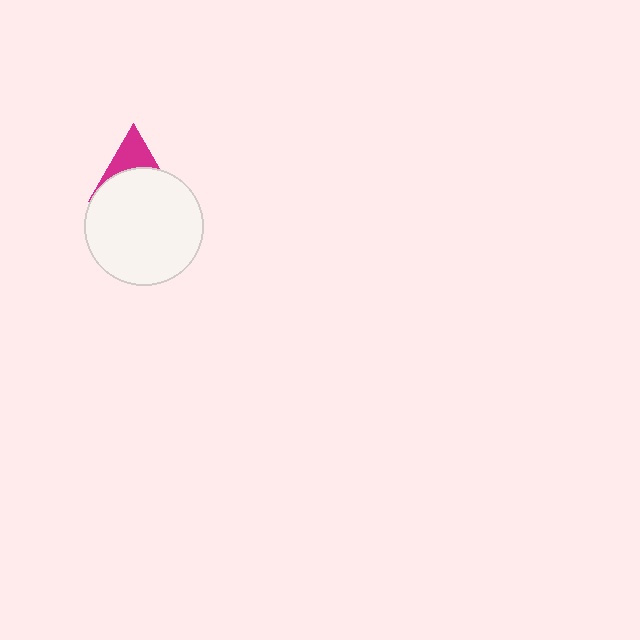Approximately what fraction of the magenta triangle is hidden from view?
Roughly 61% of the magenta triangle is hidden behind the white circle.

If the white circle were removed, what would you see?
You would see the complete magenta triangle.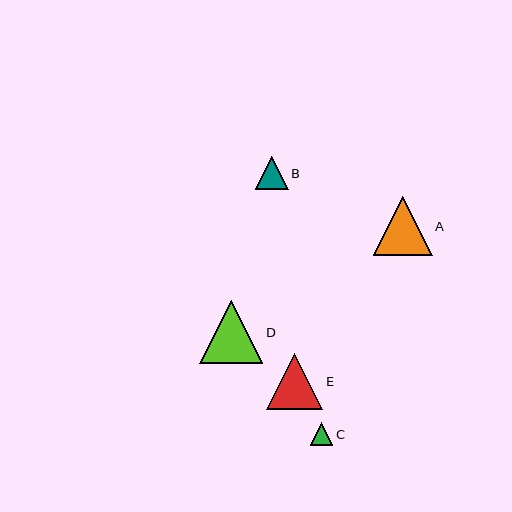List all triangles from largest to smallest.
From largest to smallest: D, A, E, B, C.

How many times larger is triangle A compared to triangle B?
Triangle A is approximately 1.8 times the size of triangle B.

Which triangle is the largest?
Triangle D is the largest with a size of approximately 63 pixels.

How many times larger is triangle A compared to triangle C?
Triangle A is approximately 2.6 times the size of triangle C.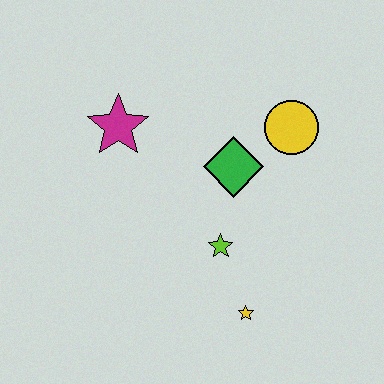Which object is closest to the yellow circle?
The green diamond is closest to the yellow circle.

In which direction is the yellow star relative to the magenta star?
The yellow star is below the magenta star.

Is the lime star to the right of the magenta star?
Yes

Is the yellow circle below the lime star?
No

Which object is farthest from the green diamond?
The yellow star is farthest from the green diamond.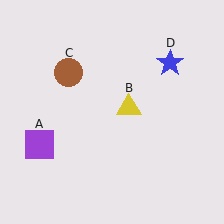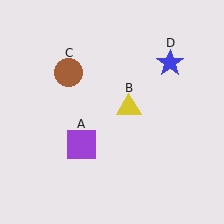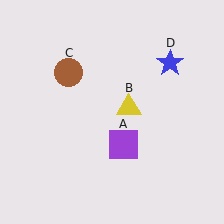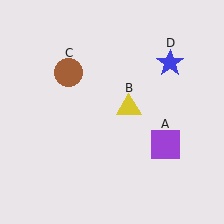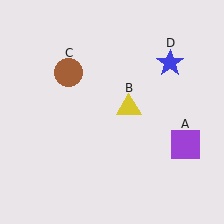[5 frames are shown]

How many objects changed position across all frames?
1 object changed position: purple square (object A).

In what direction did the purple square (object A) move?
The purple square (object A) moved right.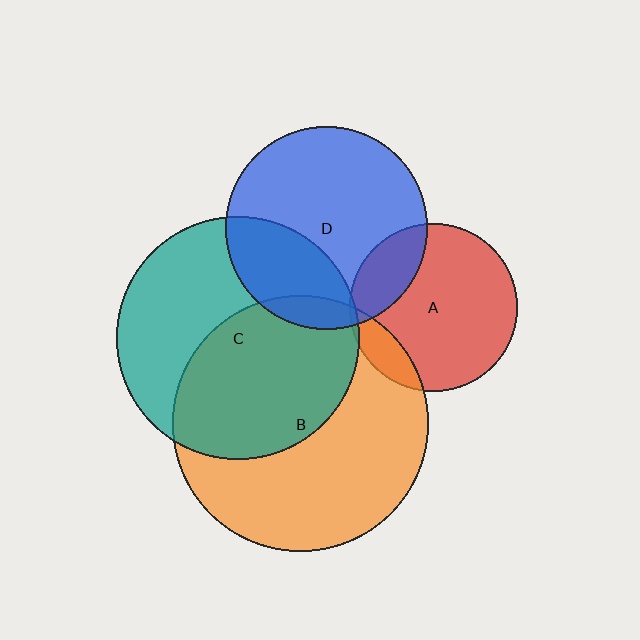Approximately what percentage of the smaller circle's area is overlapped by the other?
Approximately 5%.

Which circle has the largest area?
Circle B (orange).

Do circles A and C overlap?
Yes.